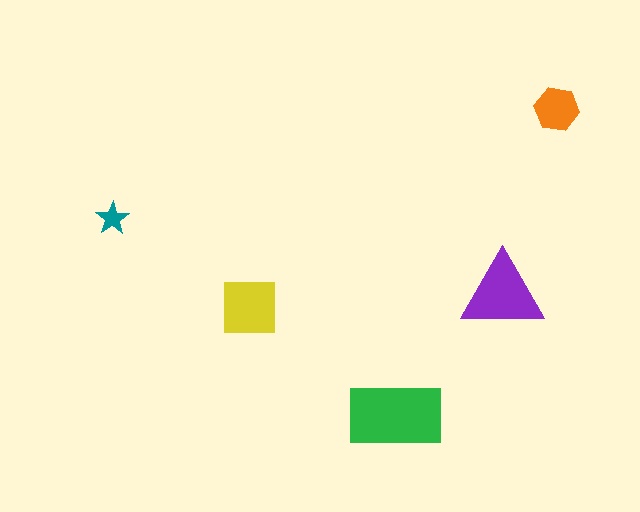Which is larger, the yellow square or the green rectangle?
The green rectangle.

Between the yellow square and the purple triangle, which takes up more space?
The purple triangle.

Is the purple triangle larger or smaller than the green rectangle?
Smaller.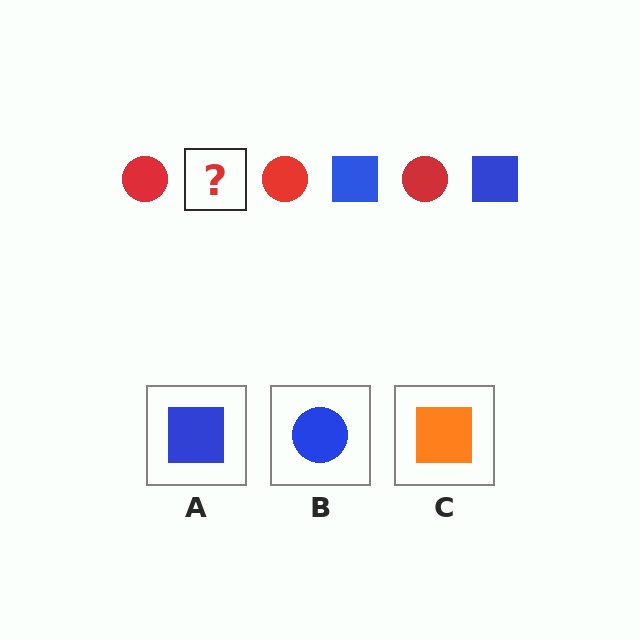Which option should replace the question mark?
Option A.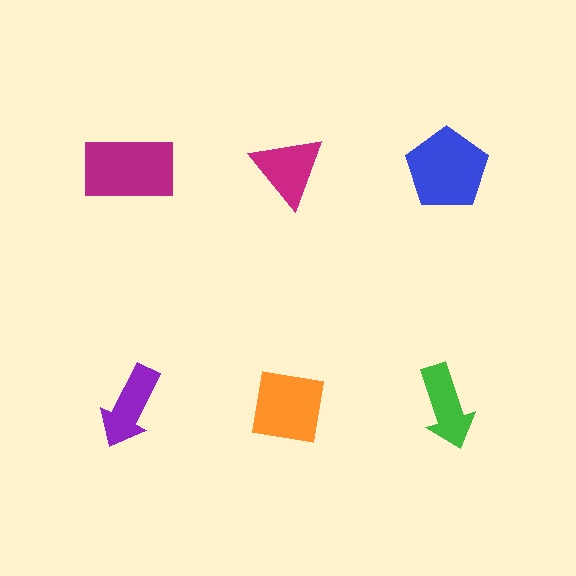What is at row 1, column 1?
A magenta rectangle.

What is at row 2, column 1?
A purple arrow.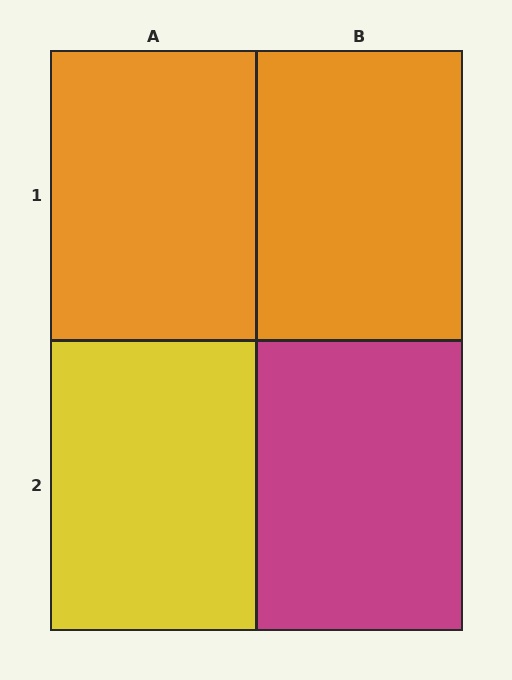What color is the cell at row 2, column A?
Yellow.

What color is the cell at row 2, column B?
Magenta.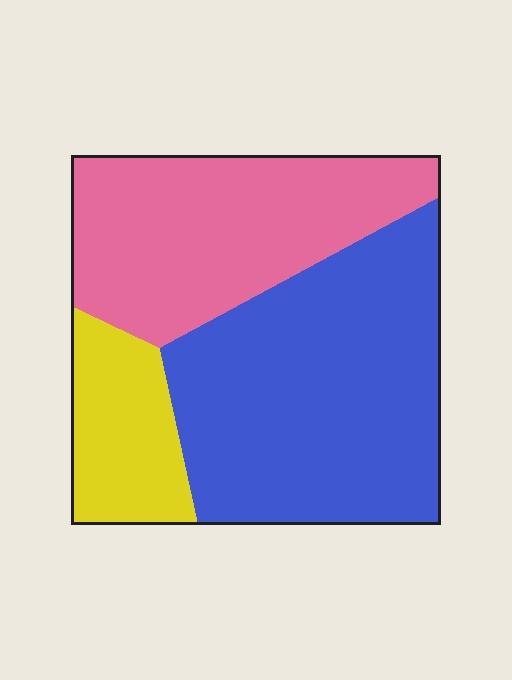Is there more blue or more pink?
Blue.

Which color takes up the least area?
Yellow, at roughly 15%.